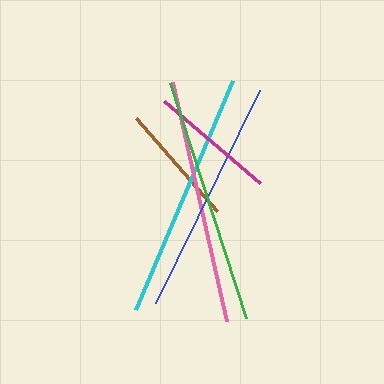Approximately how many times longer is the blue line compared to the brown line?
The blue line is approximately 1.9 times the length of the brown line.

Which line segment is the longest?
The cyan line is the longest at approximately 249 pixels.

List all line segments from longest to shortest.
From longest to shortest: cyan, green, pink, blue, magenta, brown.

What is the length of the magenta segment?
The magenta segment is approximately 126 pixels long.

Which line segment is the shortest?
The brown line is the shortest at approximately 123 pixels.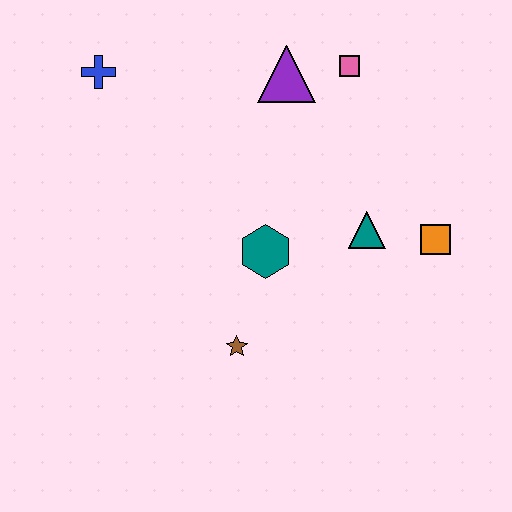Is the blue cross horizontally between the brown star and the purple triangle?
No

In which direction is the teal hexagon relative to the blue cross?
The teal hexagon is below the blue cross.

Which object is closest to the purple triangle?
The pink square is closest to the purple triangle.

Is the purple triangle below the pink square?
Yes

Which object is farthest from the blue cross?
The orange square is farthest from the blue cross.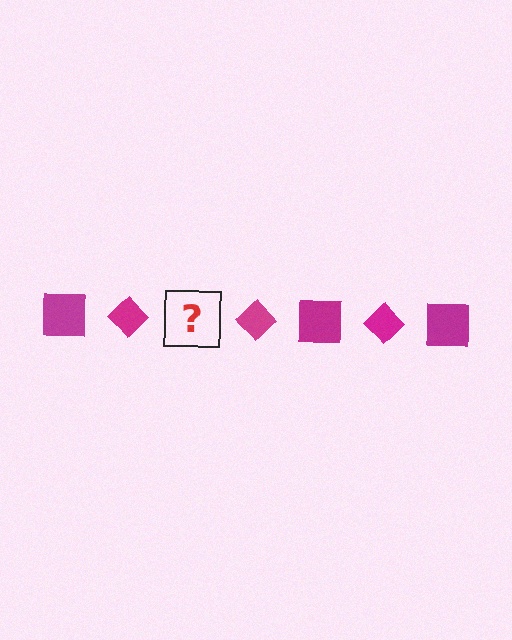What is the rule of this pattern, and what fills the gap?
The rule is that the pattern cycles through square, diamond shapes in magenta. The gap should be filled with a magenta square.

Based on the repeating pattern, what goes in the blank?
The blank should be a magenta square.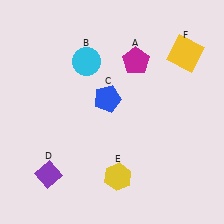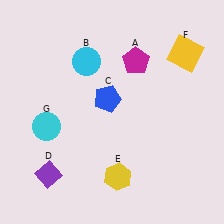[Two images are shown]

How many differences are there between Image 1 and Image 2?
There is 1 difference between the two images.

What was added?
A cyan circle (G) was added in Image 2.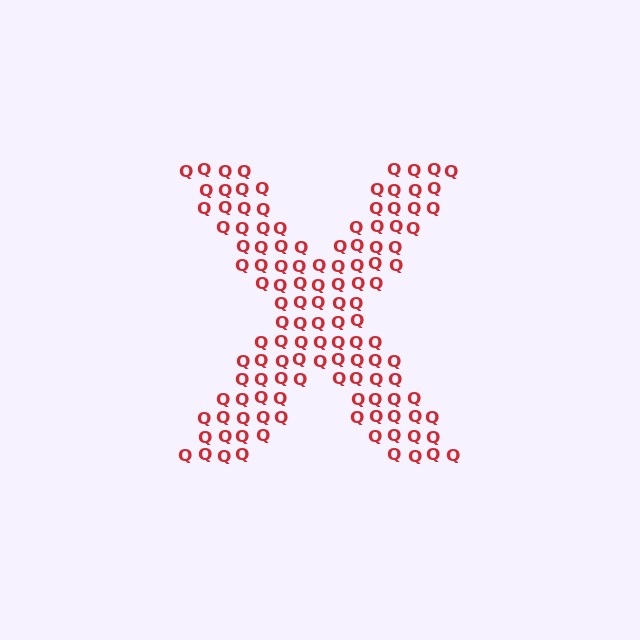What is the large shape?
The large shape is the letter X.